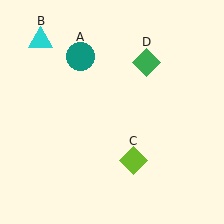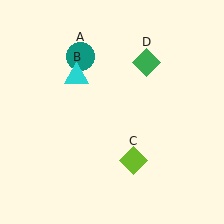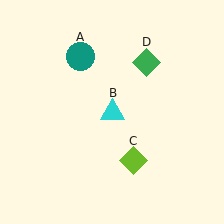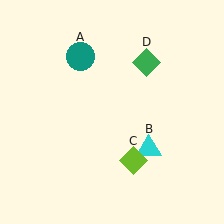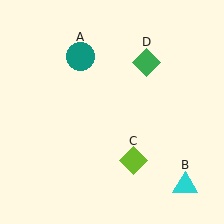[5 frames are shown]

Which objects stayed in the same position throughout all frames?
Teal circle (object A) and lime diamond (object C) and green diamond (object D) remained stationary.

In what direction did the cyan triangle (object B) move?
The cyan triangle (object B) moved down and to the right.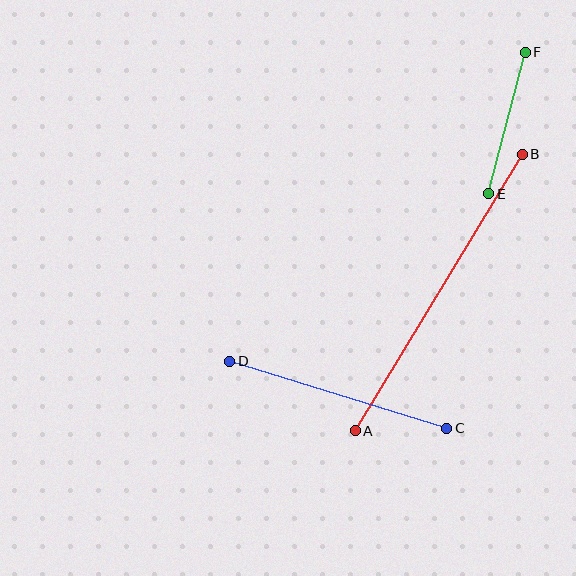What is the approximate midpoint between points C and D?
The midpoint is at approximately (338, 395) pixels.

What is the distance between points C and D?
The distance is approximately 227 pixels.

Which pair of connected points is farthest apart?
Points A and B are farthest apart.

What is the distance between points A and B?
The distance is approximately 323 pixels.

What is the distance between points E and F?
The distance is approximately 146 pixels.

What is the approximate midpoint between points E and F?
The midpoint is at approximately (507, 123) pixels.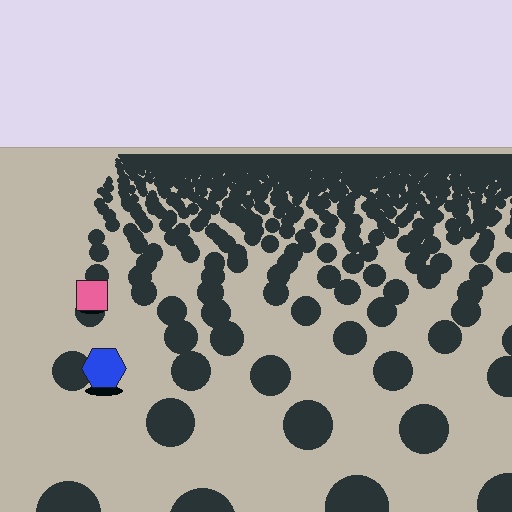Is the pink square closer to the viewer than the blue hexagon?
No. The blue hexagon is closer — you can tell from the texture gradient: the ground texture is coarser near it.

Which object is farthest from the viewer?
The pink square is farthest from the viewer. It appears smaller and the ground texture around it is denser.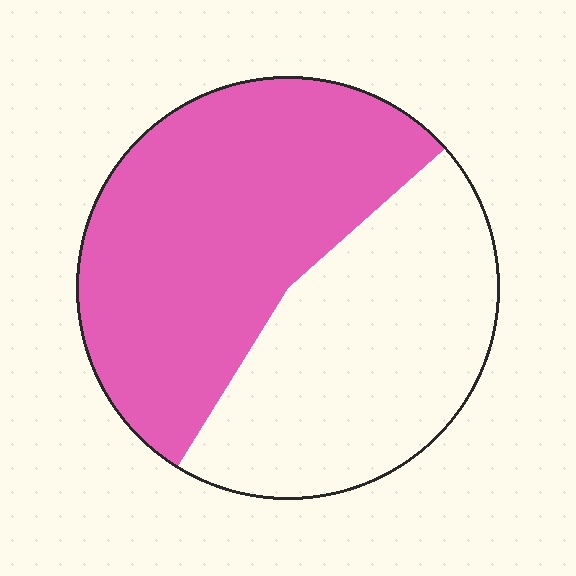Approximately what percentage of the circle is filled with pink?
Approximately 55%.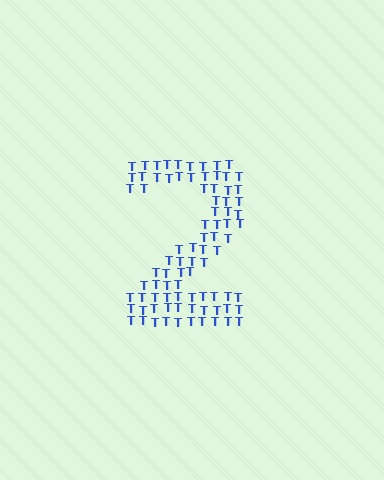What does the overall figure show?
The overall figure shows the digit 2.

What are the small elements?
The small elements are letter T's.